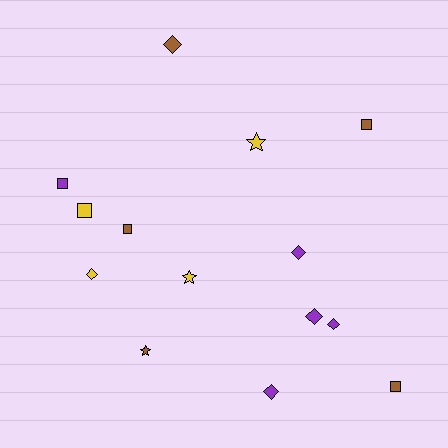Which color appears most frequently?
Brown, with 5 objects.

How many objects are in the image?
There are 14 objects.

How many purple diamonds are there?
There are 4 purple diamonds.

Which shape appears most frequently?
Diamond, with 6 objects.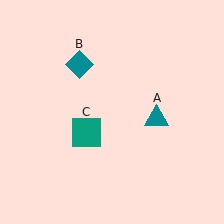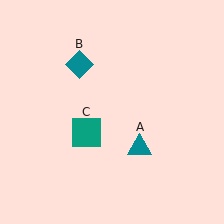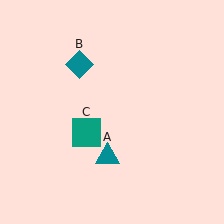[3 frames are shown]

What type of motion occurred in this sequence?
The teal triangle (object A) rotated clockwise around the center of the scene.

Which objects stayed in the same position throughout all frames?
Teal diamond (object B) and teal square (object C) remained stationary.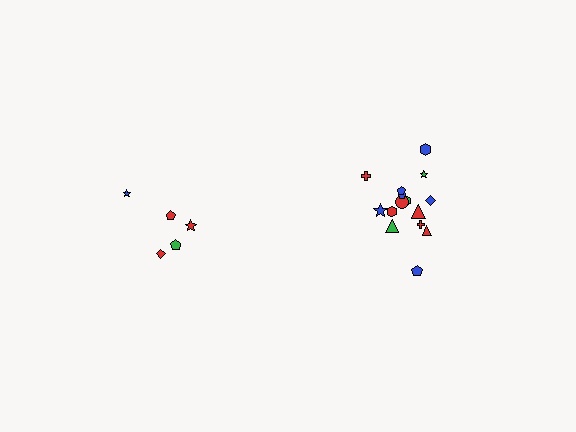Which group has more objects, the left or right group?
The right group.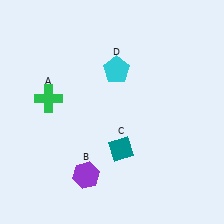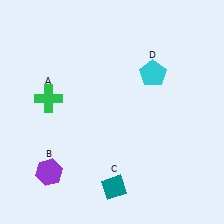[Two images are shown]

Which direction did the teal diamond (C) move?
The teal diamond (C) moved down.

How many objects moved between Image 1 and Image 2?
3 objects moved between the two images.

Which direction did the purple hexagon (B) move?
The purple hexagon (B) moved left.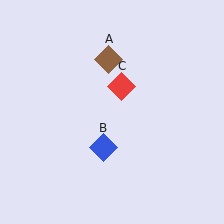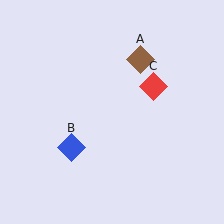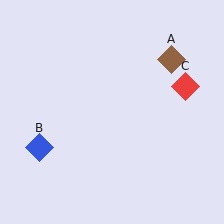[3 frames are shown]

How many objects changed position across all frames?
3 objects changed position: brown diamond (object A), blue diamond (object B), red diamond (object C).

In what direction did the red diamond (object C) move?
The red diamond (object C) moved right.